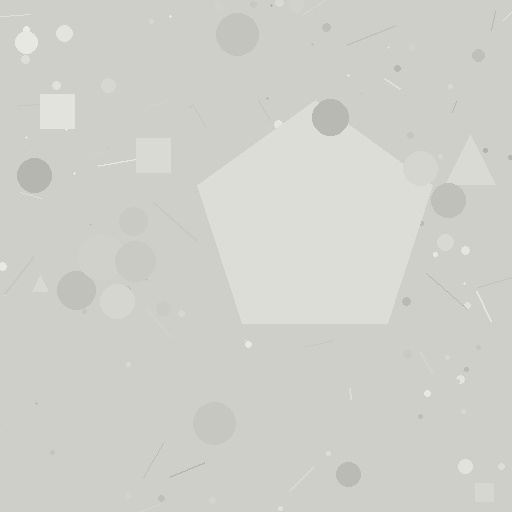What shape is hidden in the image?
A pentagon is hidden in the image.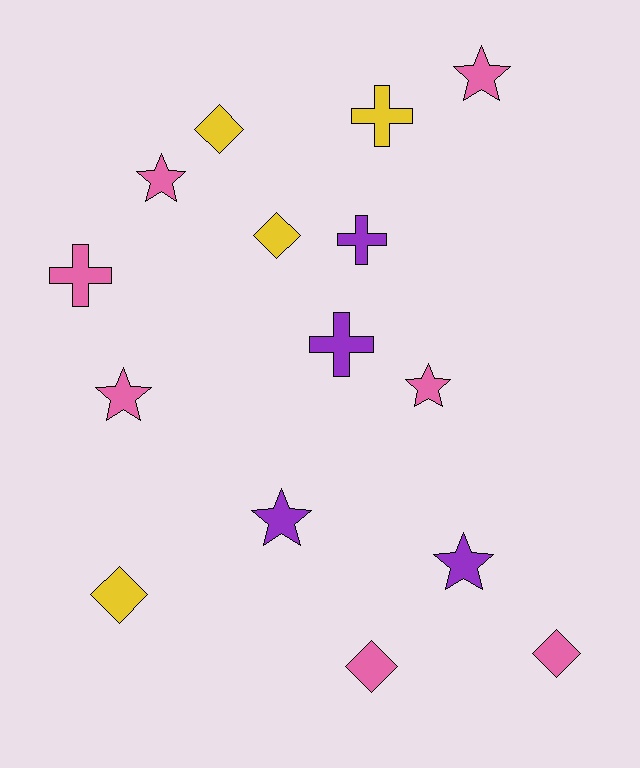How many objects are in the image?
There are 15 objects.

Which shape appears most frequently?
Star, with 6 objects.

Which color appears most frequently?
Pink, with 7 objects.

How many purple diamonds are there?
There are no purple diamonds.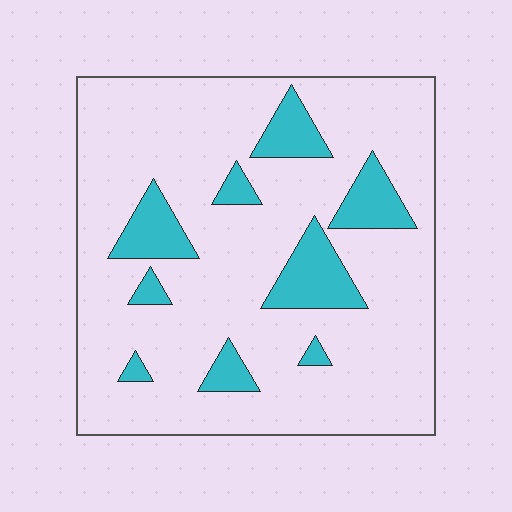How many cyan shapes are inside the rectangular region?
9.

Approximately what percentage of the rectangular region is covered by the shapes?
Approximately 15%.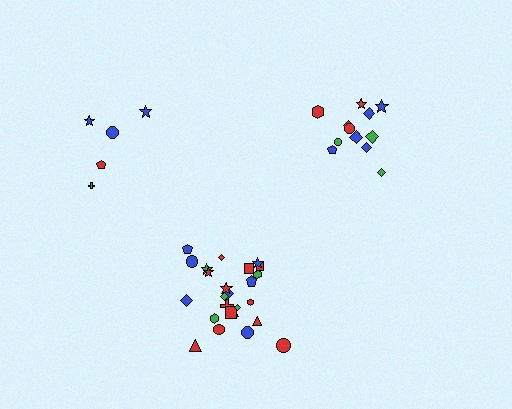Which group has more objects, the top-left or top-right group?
The top-right group.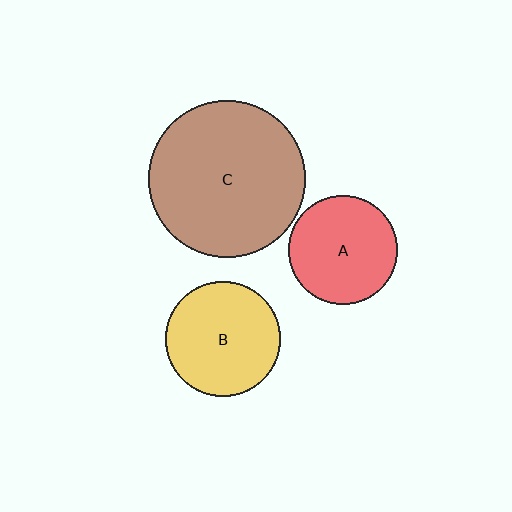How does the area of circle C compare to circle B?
Approximately 1.9 times.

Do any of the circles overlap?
No, none of the circles overlap.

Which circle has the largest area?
Circle C (brown).